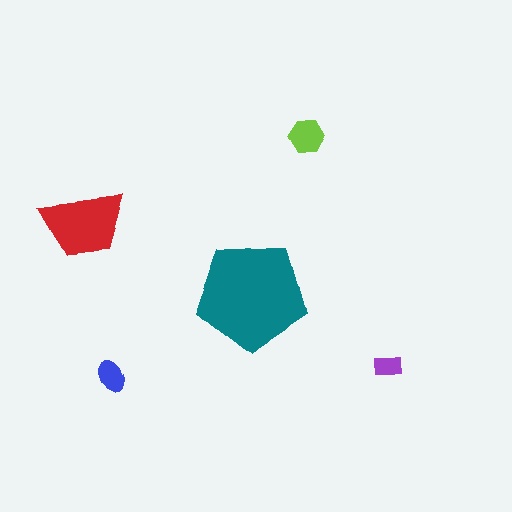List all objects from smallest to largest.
The purple rectangle, the blue ellipse, the lime hexagon, the red trapezoid, the teal pentagon.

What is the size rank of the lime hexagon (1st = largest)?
3rd.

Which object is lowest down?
The purple rectangle is bottommost.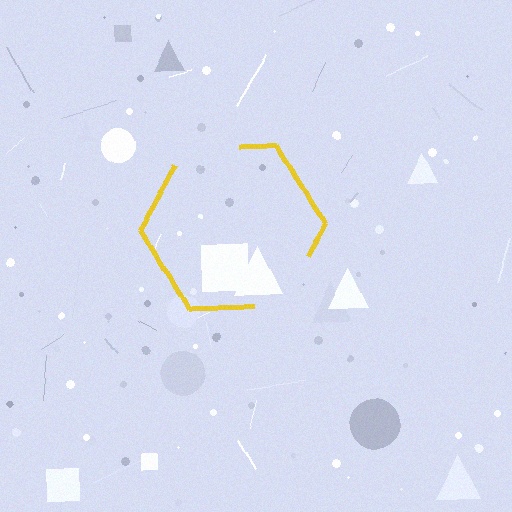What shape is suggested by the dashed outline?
The dashed outline suggests a hexagon.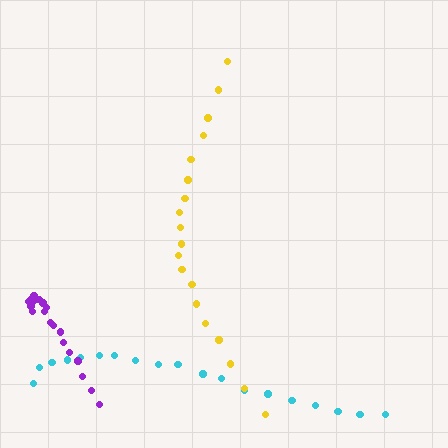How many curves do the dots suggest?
There are 3 distinct paths.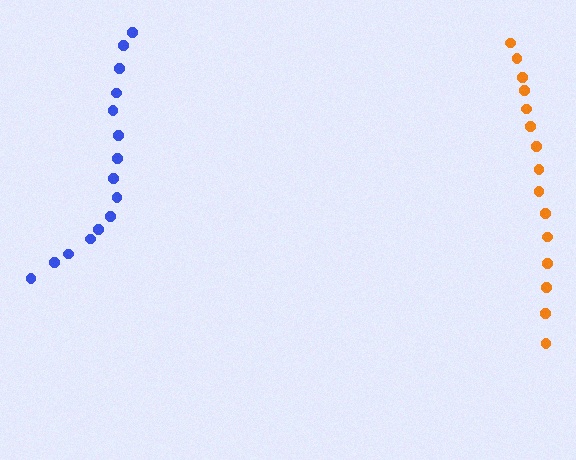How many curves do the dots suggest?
There are 2 distinct paths.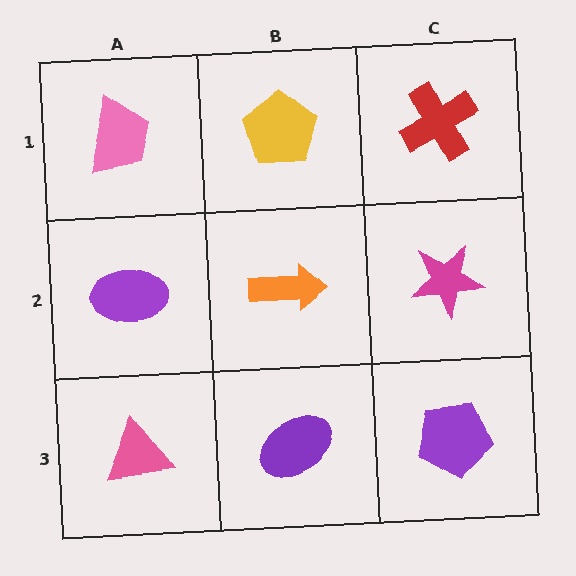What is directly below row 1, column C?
A magenta star.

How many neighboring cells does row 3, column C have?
2.